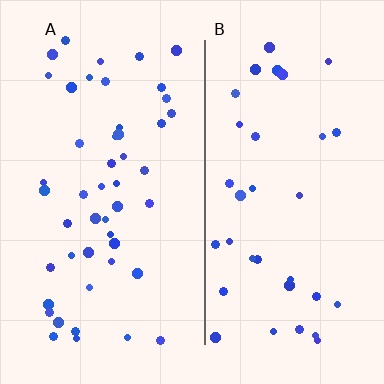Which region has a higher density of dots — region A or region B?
A (the left).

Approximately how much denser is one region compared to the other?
Approximately 1.4× — region A over region B.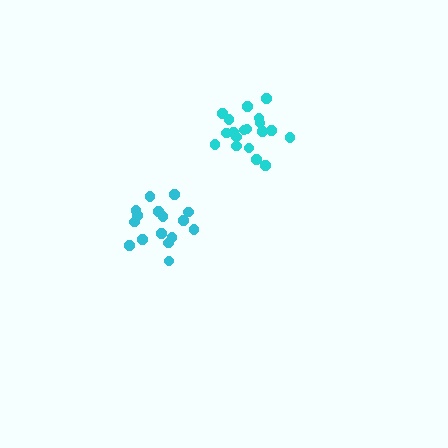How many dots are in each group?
Group 1: 19 dots, Group 2: 17 dots (36 total).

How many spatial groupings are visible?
There are 2 spatial groupings.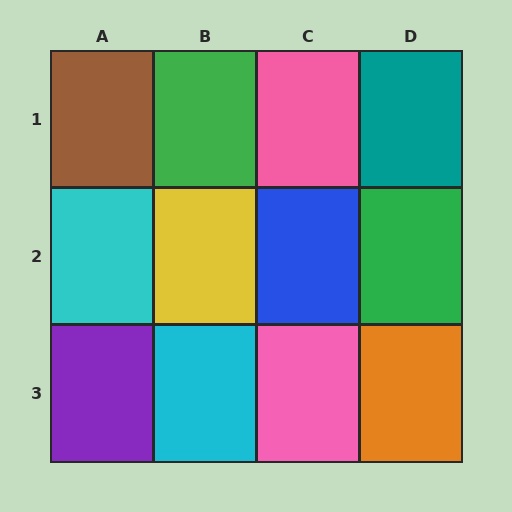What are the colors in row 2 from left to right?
Cyan, yellow, blue, green.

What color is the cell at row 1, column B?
Green.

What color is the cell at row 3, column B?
Cyan.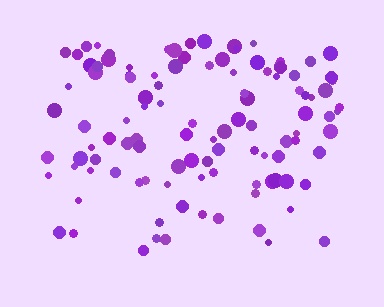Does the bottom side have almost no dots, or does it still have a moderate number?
Still a moderate number, just noticeably fewer than the top.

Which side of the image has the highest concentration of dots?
The top.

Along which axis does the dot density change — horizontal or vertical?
Vertical.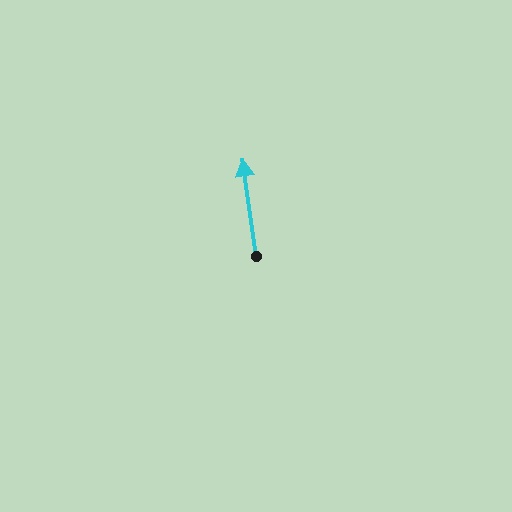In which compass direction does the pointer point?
North.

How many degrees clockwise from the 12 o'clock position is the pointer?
Approximately 352 degrees.